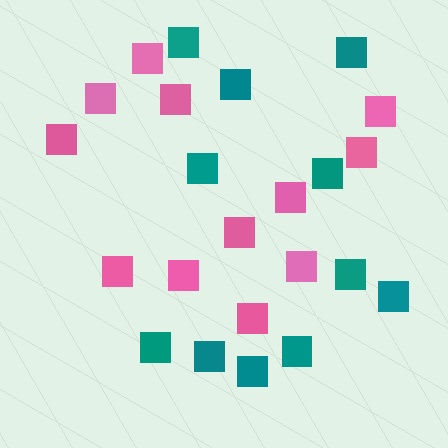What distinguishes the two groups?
There are 2 groups: one group of teal squares (11) and one group of pink squares (12).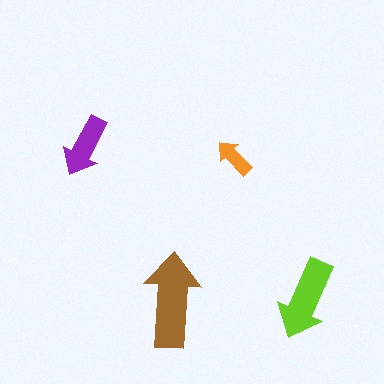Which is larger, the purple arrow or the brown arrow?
The brown one.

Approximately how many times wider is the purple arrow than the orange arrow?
About 1.5 times wider.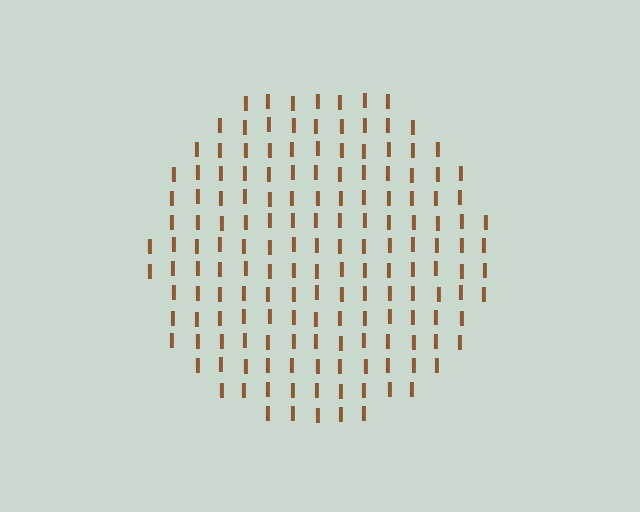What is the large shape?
The large shape is a circle.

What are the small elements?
The small elements are letter I's.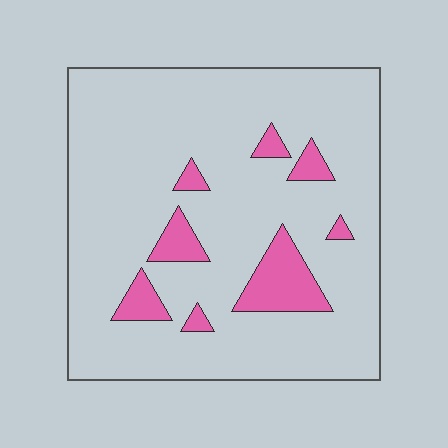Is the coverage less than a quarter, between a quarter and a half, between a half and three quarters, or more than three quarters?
Less than a quarter.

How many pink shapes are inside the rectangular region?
8.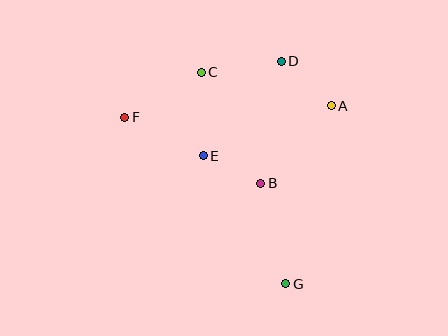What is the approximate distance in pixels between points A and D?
The distance between A and D is approximately 67 pixels.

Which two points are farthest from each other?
Points F and G are farthest from each other.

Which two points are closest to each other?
Points B and E are closest to each other.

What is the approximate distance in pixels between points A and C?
The distance between A and C is approximately 134 pixels.